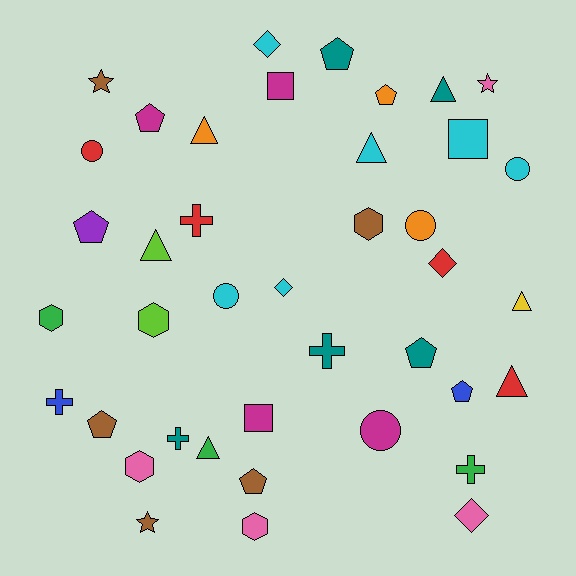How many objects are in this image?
There are 40 objects.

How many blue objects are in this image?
There are 2 blue objects.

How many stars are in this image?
There are 3 stars.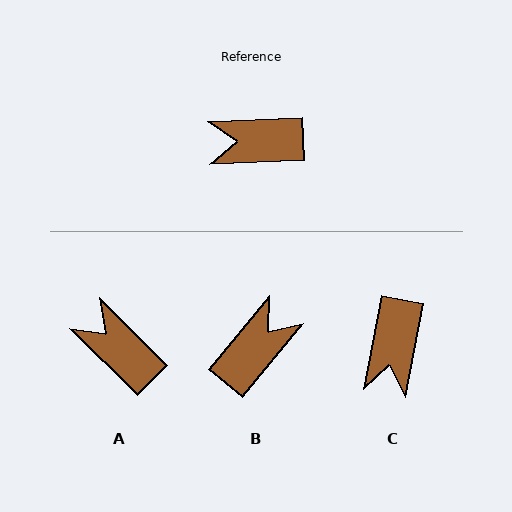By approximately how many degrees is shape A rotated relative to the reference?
Approximately 47 degrees clockwise.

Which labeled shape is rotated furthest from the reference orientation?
B, about 132 degrees away.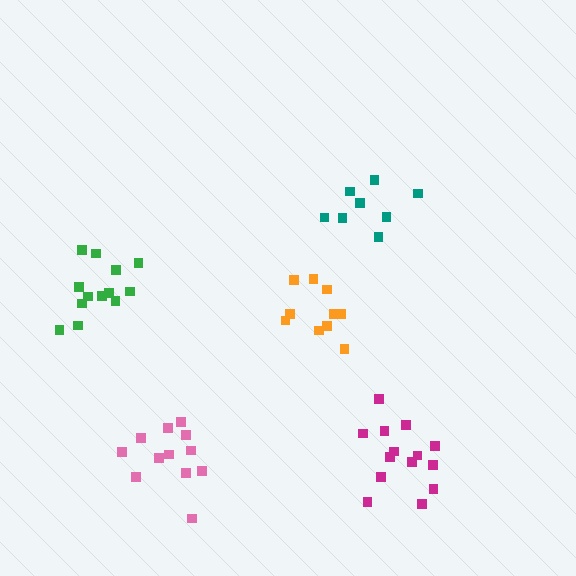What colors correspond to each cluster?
The clusters are colored: teal, green, pink, orange, magenta.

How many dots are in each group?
Group 1: 8 dots, Group 2: 13 dots, Group 3: 12 dots, Group 4: 10 dots, Group 5: 14 dots (57 total).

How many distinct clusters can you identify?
There are 5 distinct clusters.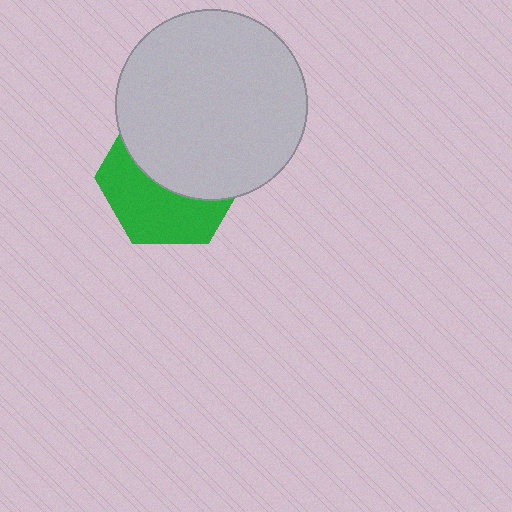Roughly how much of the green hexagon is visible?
About half of it is visible (roughly 46%).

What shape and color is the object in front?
The object in front is a light gray circle.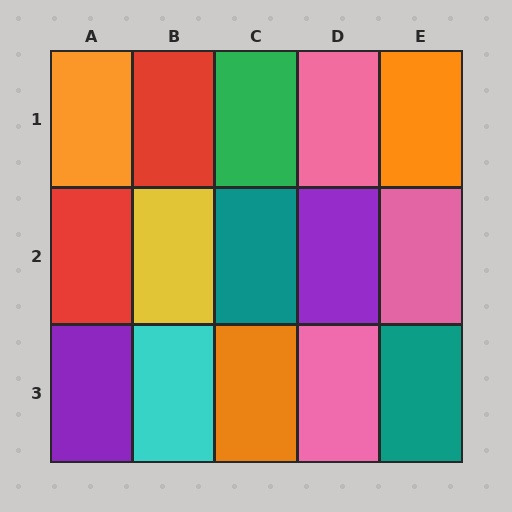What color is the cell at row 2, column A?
Red.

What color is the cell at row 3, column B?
Cyan.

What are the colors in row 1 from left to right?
Orange, red, green, pink, orange.